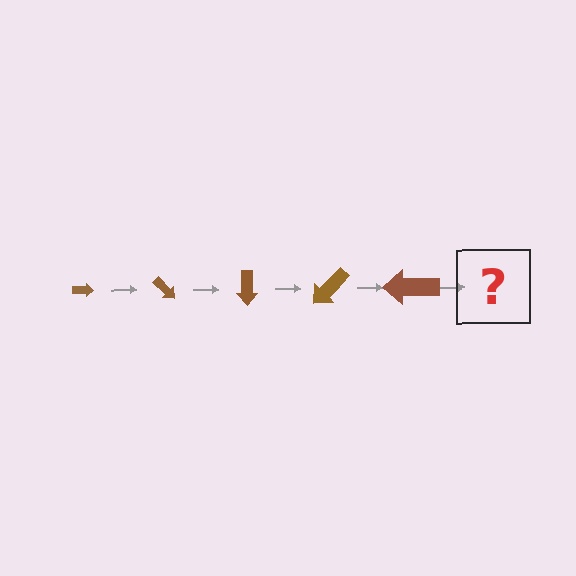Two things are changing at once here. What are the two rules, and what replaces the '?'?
The two rules are that the arrow grows larger each step and it rotates 45 degrees each step. The '?' should be an arrow, larger than the previous one and rotated 225 degrees from the start.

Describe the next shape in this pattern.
It should be an arrow, larger than the previous one and rotated 225 degrees from the start.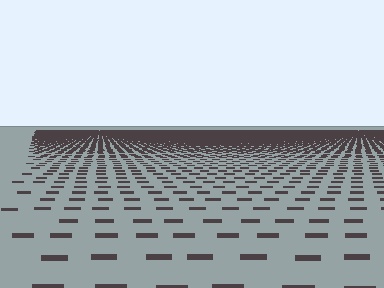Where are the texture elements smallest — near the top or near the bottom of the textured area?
Near the top.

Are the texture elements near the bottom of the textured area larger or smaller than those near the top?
Larger. Near the bottom, elements are closer to the viewer and appear at a bigger on-screen size.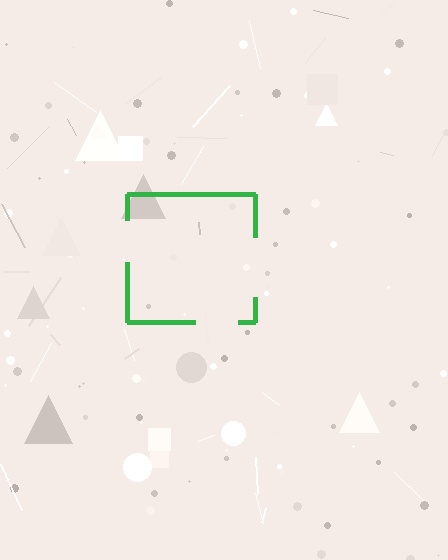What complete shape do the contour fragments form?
The contour fragments form a square.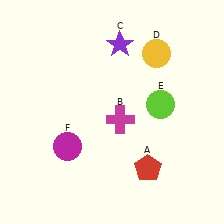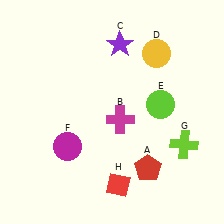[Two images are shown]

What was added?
A lime cross (G), a red diamond (H) were added in Image 2.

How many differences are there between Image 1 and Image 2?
There are 2 differences between the two images.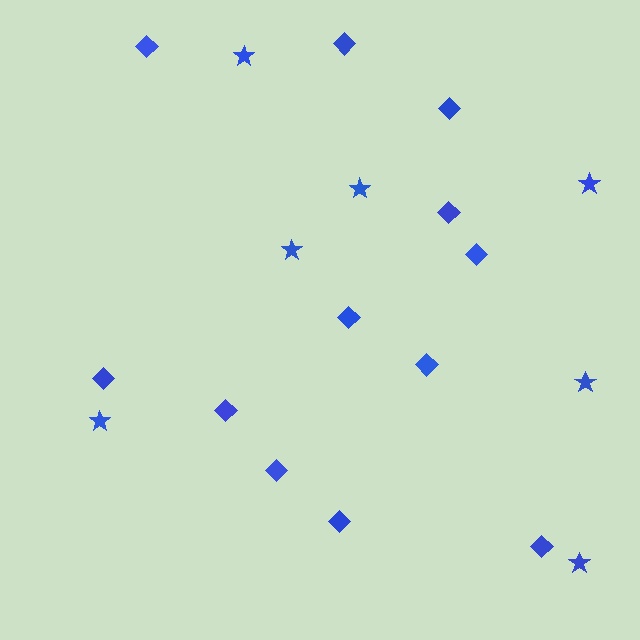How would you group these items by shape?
There are 2 groups: one group of diamonds (12) and one group of stars (7).